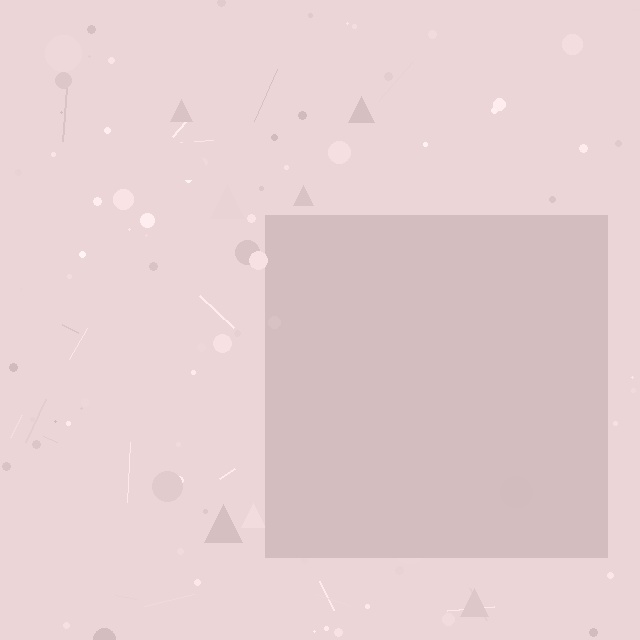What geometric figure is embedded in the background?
A square is embedded in the background.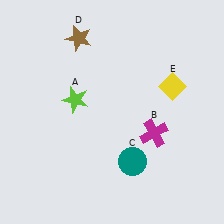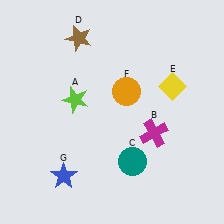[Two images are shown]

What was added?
An orange circle (F), a blue star (G) were added in Image 2.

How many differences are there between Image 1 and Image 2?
There are 2 differences between the two images.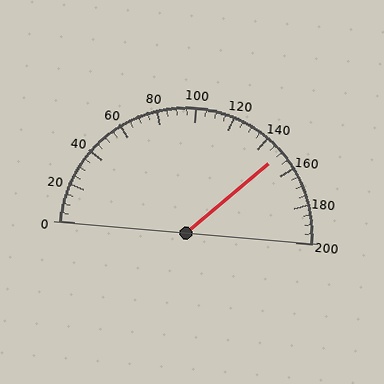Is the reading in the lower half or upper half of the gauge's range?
The reading is in the upper half of the range (0 to 200).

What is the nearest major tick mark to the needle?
The nearest major tick mark is 160.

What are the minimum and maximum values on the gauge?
The gauge ranges from 0 to 200.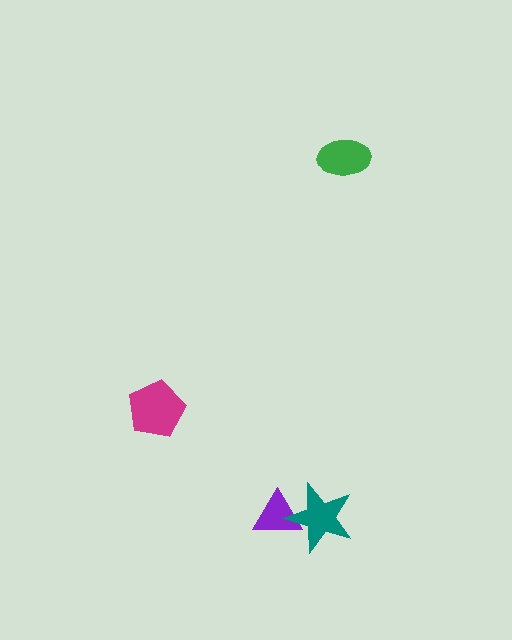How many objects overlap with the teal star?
1 object overlaps with the teal star.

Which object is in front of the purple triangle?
The teal star is in front of the purple triangle.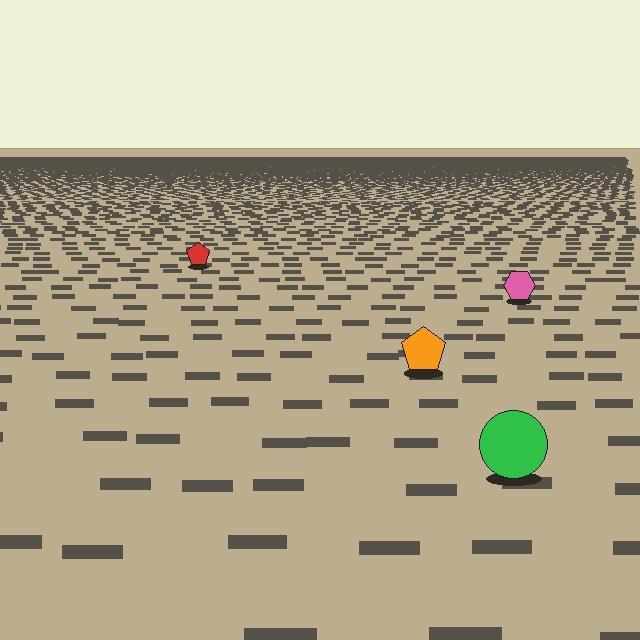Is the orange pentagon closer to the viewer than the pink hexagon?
Yes. The orange pentagon is closer — you can tell from the texture gradient: the ground texture is coarser near it.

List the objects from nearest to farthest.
From nearest to farthest: the green circle, the orange pentagon, the pink hexagon, the red pentagon.